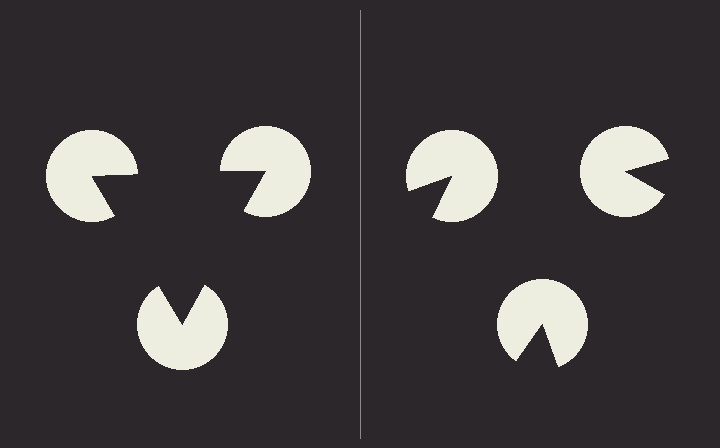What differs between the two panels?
The pac-man discs are positioned identically on both sides; only the wedge orientations differ. On the left they align to a triangle; on the right they are misaligned.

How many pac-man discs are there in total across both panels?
6 — 3 on each side.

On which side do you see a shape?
An illusory triangle appears on the left side. On the right side the wedge cuts are rotated, so no coherent shape forms.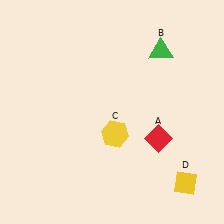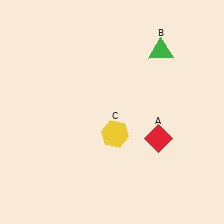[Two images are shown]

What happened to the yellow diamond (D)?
The yellow diamond (D) was removed in Image 2. It was in the bottom-right area of Image 1.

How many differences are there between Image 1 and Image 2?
There is 1 difference between the two images.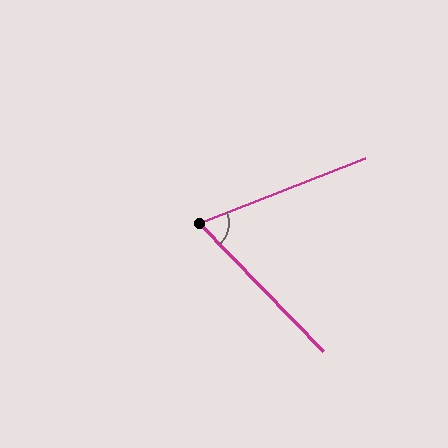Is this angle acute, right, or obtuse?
It is acute.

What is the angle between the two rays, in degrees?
Approximately 67 degrees.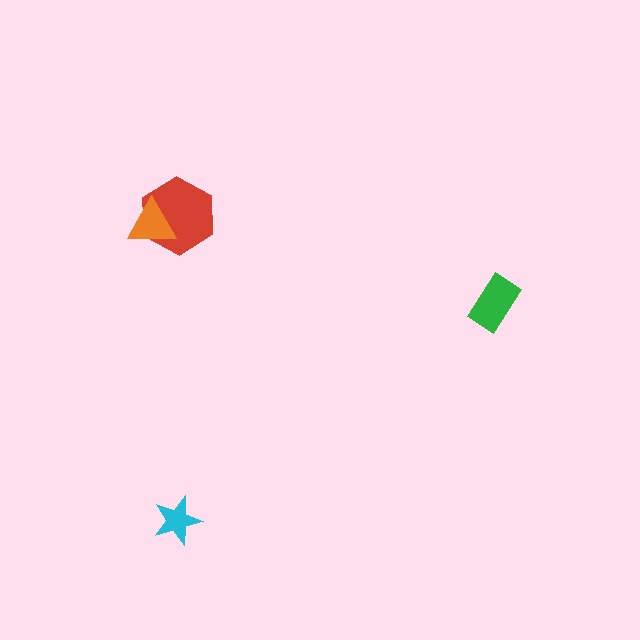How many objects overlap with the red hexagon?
1 object overlaps with the red hexagon.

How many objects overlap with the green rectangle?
0 objects overlap with the green rectangle.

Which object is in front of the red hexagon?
The orange triangle is in front of the red hexagon.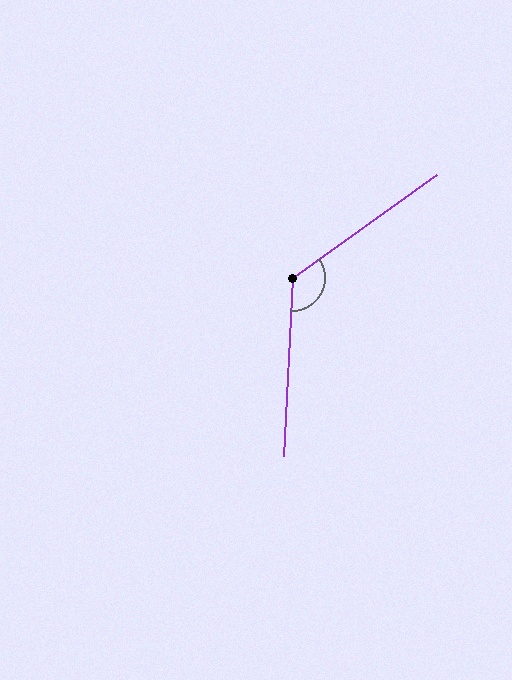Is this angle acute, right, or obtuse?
It is obtuse.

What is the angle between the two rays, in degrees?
Approximately 128 degrees.